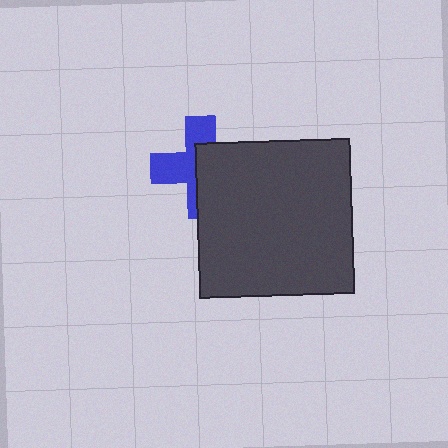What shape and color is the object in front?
The object in front is a dark gray square.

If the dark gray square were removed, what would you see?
You would see the complete blue cross.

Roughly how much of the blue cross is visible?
About half of it is visible (roughly 49%).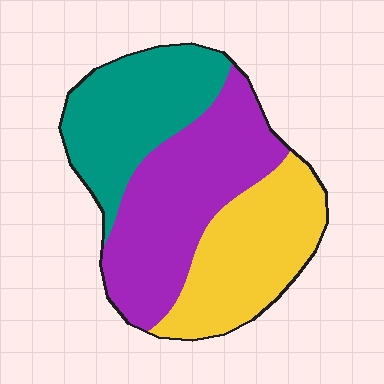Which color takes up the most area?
Purple, at roughly 40%.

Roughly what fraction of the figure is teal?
Teal covers around 30% of the figure.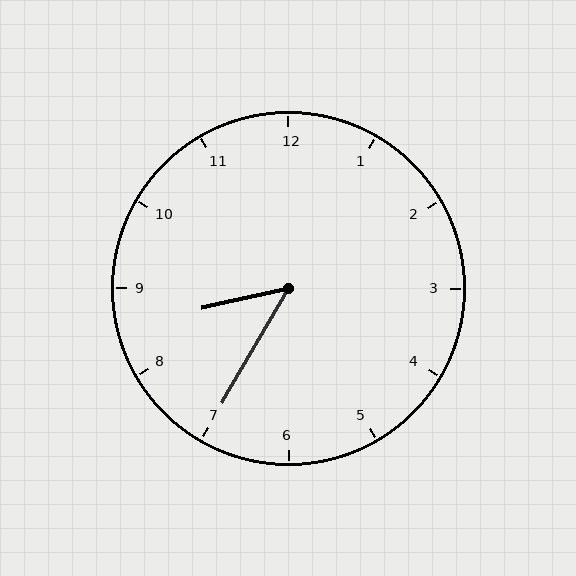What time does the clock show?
8:35.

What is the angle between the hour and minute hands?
Approximately 48 degrees.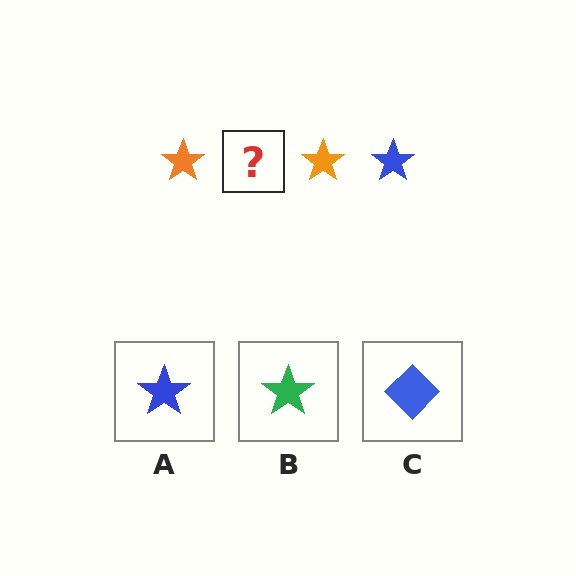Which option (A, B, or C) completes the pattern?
A.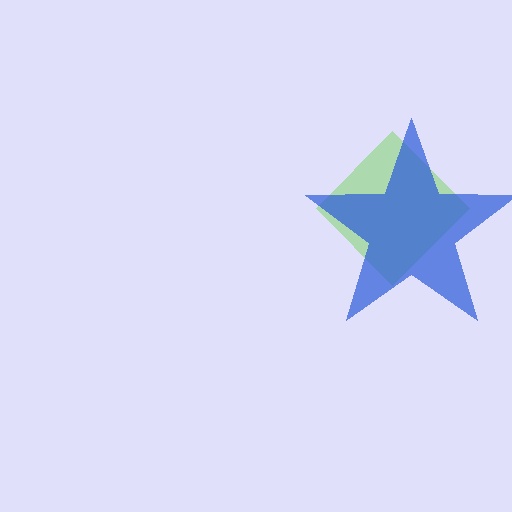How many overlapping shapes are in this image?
There are 2 overlapping shapes in the image.